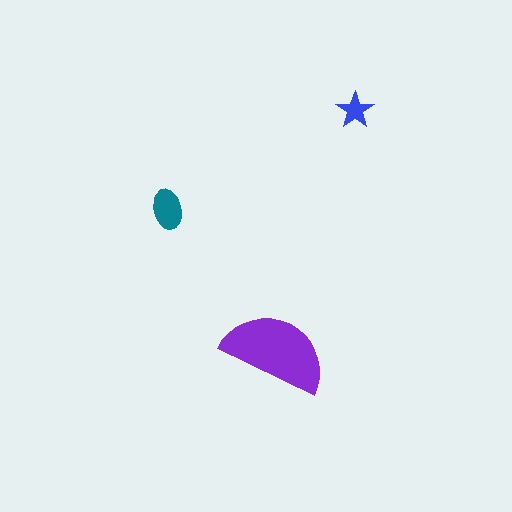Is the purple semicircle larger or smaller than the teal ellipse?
Larger.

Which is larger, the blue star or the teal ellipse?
The teal ellipse.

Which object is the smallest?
The blue star.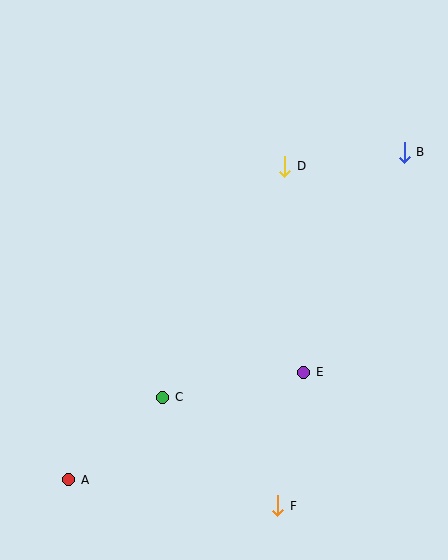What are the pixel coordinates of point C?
Point C is at (163, 397).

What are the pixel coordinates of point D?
Point D is at (285, 166).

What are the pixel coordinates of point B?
Point B is at (404, 152).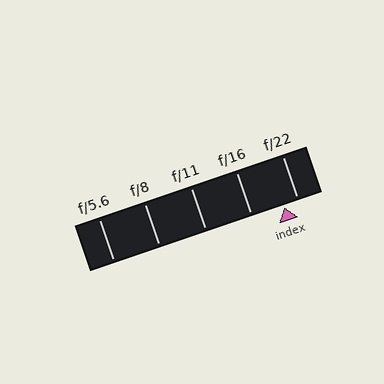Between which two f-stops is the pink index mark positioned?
The index mark is between f/16 and f/22.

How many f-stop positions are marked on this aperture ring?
There are 5 f-stop positions marked.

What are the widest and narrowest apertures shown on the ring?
The widest aperture shown is f/5.6 and the narrowest is f/22.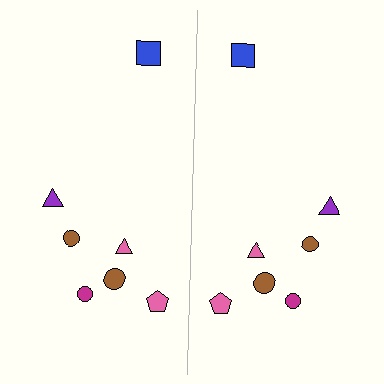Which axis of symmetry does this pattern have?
The pattern has a vertical axis of symmetry running through the center of the image.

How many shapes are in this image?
There are 14 shapes in this image.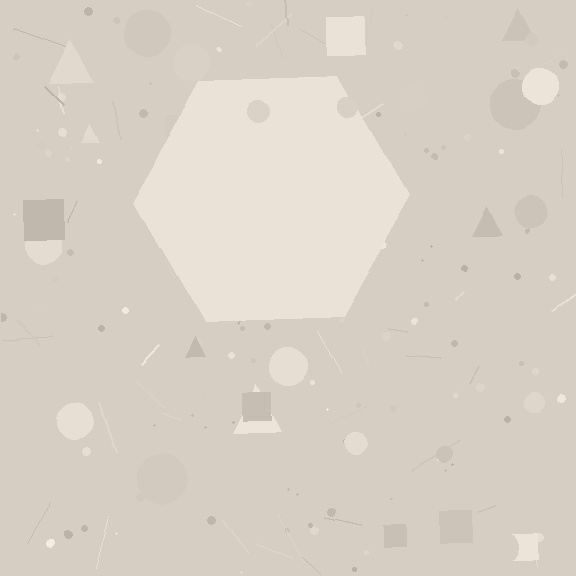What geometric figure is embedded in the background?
A hexagon is embedded in the background.